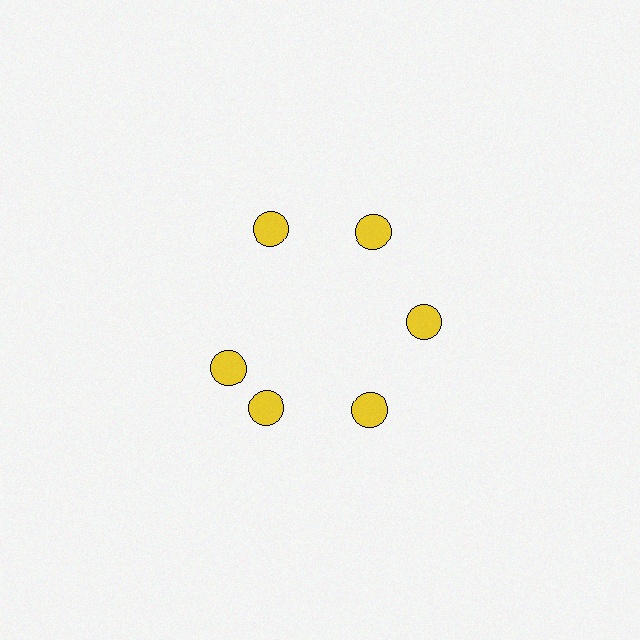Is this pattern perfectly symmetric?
No. The 6 yellow circles are arranged in a ring, but one element near the 9 o'clock position is rotated out of alignment along the ring, breaking the 6-fold rotational symmetry.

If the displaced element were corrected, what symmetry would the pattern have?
It would have 6-fold rotational symmetry — the pattern would map onto itself every 60 degrees.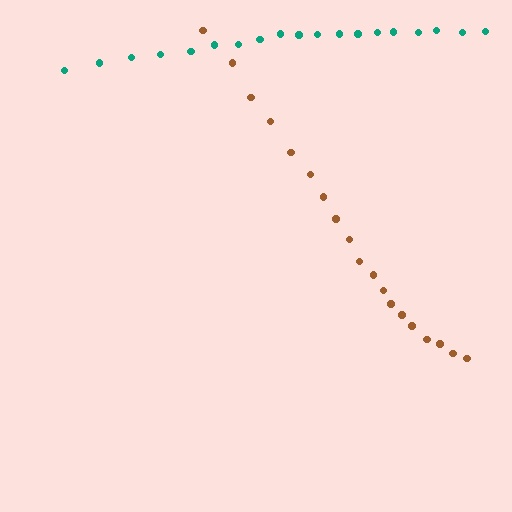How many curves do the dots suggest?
There are 2 distinct paths.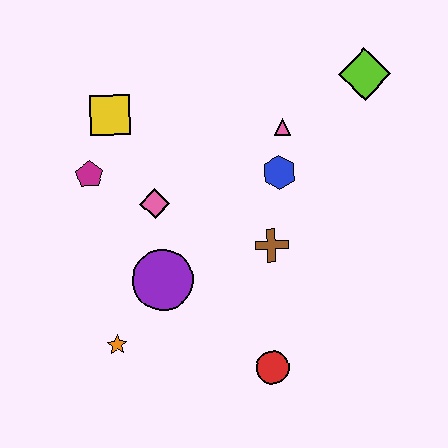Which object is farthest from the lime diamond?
The orange star is farthest from the lime diamond.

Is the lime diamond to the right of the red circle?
Yes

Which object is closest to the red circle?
The brown cross is closest to the red circle.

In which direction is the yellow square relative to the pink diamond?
The yellow square is above the pink diamond.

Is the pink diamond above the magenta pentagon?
No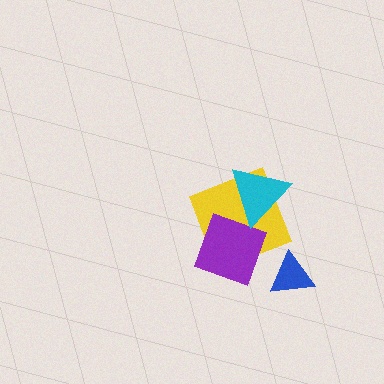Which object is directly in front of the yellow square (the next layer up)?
The purple diamond is directly in front of the yellow square.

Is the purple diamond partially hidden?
Yes, it is partially covered by another shape.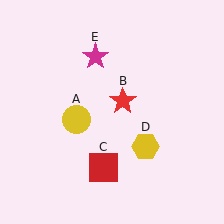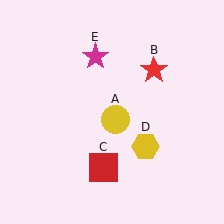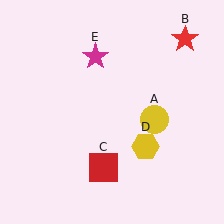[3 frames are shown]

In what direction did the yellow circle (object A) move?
The yellow circle (object A) moved right.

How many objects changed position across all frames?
2 objects changed position: yellow circle (object A), red star (object B).